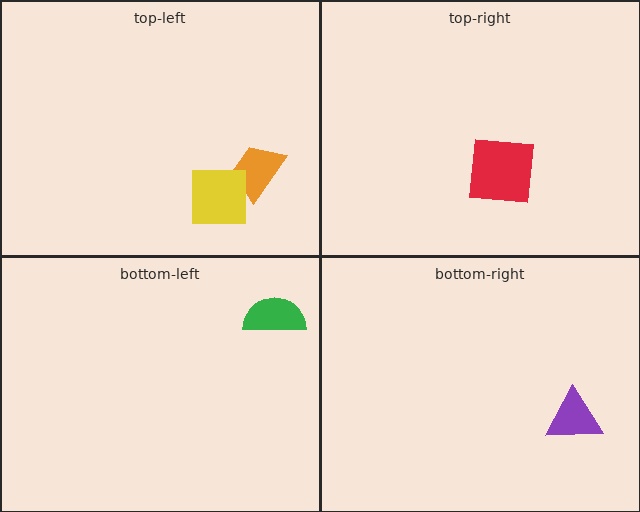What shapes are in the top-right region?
The red square.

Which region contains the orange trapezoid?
The top-left region.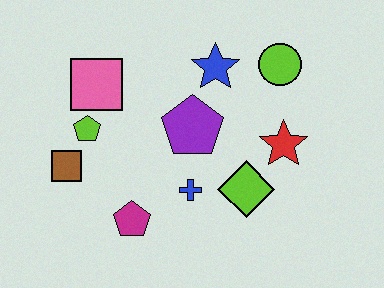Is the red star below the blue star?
Yes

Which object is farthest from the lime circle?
The brown square is farthest from the lime circle.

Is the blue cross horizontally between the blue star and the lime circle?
No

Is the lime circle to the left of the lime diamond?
No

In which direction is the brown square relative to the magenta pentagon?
The brown square is to the left of the magenta pentagon.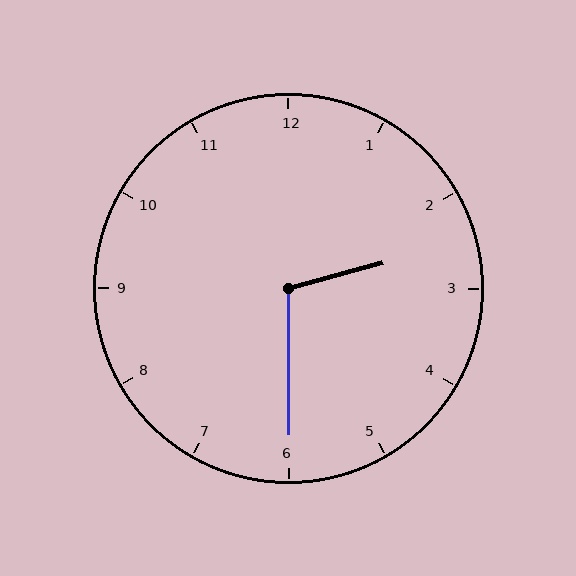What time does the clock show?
2:30.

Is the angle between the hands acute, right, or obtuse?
It is obtuse.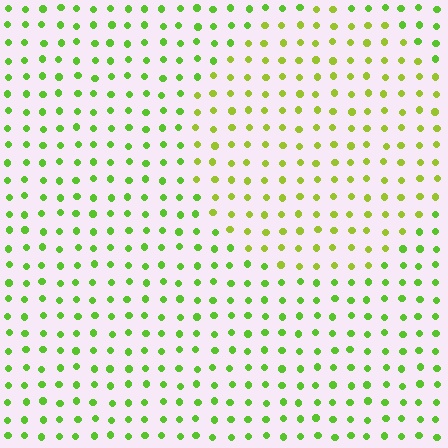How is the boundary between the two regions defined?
The boundary is defined purely by a slight shift in hue (about 25 degrees). Spacing, size, and orientation are identical on both sides.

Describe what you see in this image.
The image is filled with small lime elements in a uniform arrangement. A circle-shaped region is visible where the elements are tinted to a slightly different hue, forming a subtle color boundary.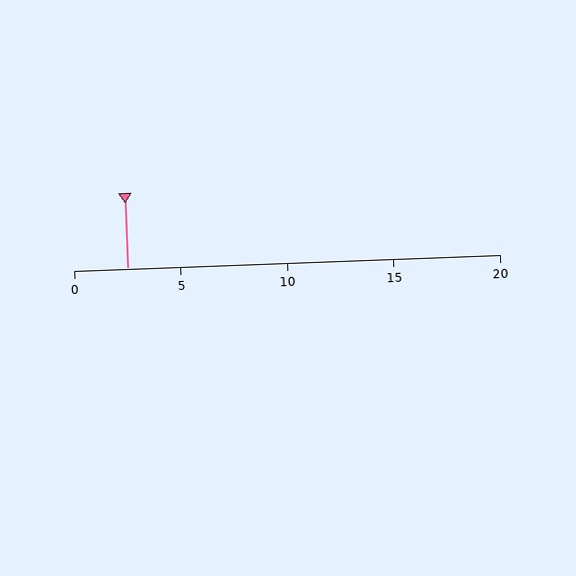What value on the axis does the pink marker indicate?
The marker indicates approximately 2.5.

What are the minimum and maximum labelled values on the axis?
The axis runs from 0 to 20.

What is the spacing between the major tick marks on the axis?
The major ticks are spaced 5 apart.